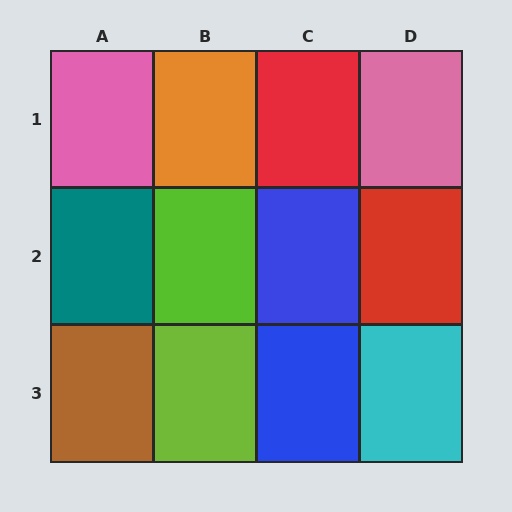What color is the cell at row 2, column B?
Lime.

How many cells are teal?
1 cell is teal.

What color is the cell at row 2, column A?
Teal.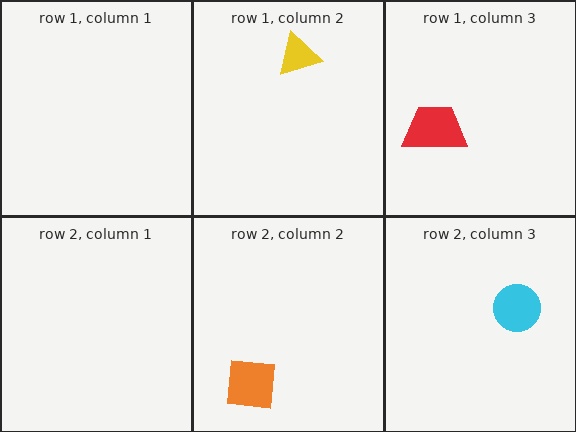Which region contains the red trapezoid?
The row 1, column 3 region.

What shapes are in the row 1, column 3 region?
The red trapezoid.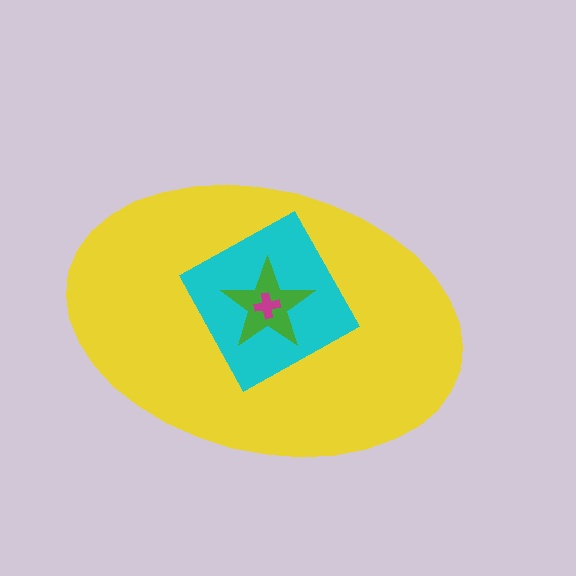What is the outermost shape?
The yellow ellipse.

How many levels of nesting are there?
4.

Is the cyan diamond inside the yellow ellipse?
Yes.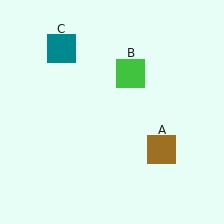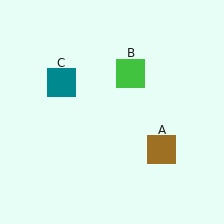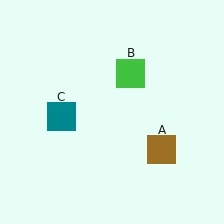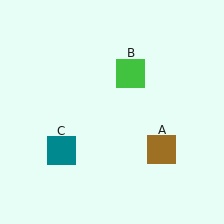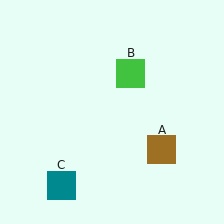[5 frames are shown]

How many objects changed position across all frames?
1 object changed position: teal square (object C).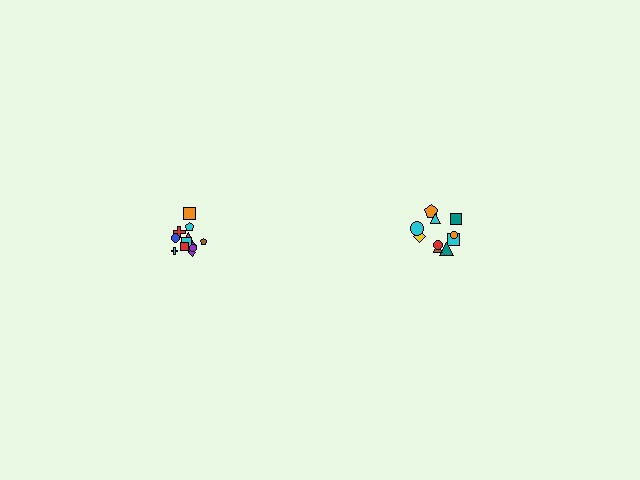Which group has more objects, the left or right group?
The left group.